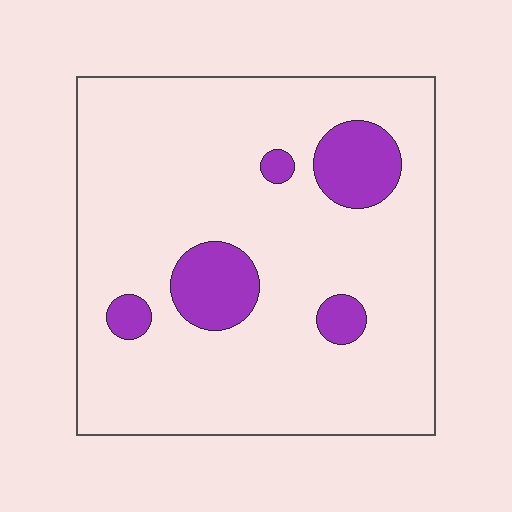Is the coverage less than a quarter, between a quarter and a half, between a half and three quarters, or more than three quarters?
Less than a quarter.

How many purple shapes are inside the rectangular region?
5.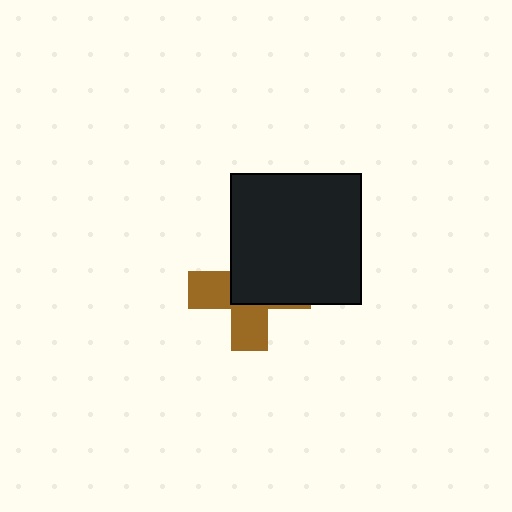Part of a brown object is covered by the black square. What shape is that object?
It is a cross.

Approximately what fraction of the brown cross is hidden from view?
Roughly 56% of the brown cross is hidden behind the black square.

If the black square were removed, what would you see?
You would see the complete brown cross.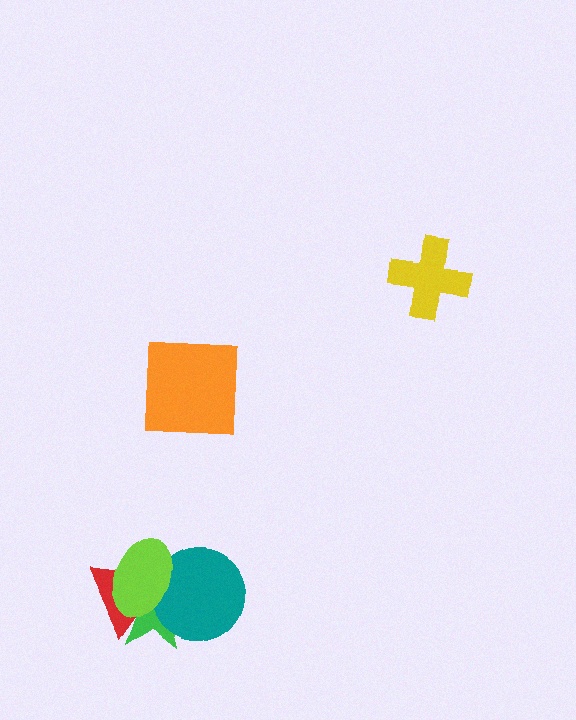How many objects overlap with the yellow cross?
0 objects overlap with the yellow cross.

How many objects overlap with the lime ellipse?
3 objects overlap with the lime ellipse.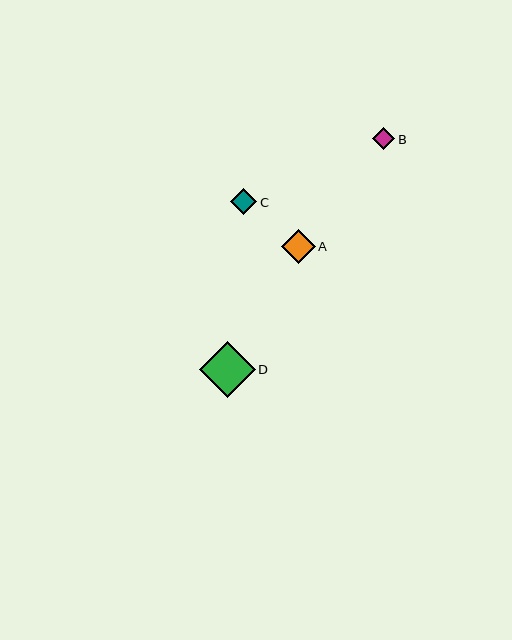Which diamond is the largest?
Diamond D is the largest with a size of approximately 56 pixels.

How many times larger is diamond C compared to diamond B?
Diamond C is approximately 1.2 times the size of diamond B.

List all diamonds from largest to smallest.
From largest to smallest: D, A, C, B.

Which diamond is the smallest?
Diamond B is the smallest with a size of approximately 22 pixels.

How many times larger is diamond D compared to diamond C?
Diamond D is approximately 2.1 times the size of diamond C.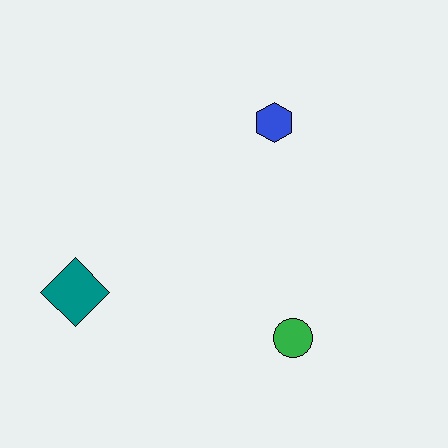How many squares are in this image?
There are no squares.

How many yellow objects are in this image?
There are no yellow objects.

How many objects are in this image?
There are 3 objects.